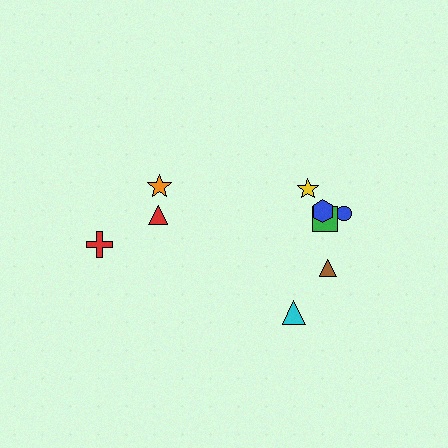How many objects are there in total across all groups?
There are 9 objects.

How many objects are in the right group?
There are 6 objects.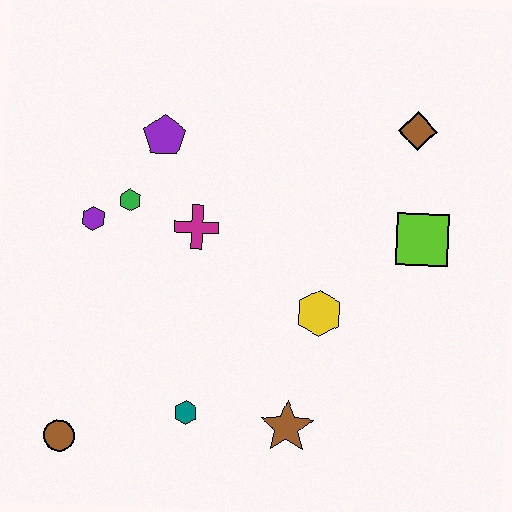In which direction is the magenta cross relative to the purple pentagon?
The magenta cross is below the purple pentagon.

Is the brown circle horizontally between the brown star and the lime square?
No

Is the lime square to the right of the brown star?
Yes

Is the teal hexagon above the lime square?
No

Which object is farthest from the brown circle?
The brown diamond is farthest from the brown circle.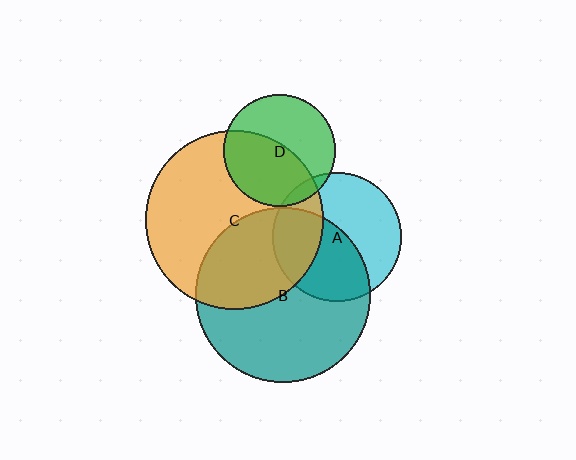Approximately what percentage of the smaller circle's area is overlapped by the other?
Approximately 5%.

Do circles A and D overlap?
Yes.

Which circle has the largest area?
Circle C (orange).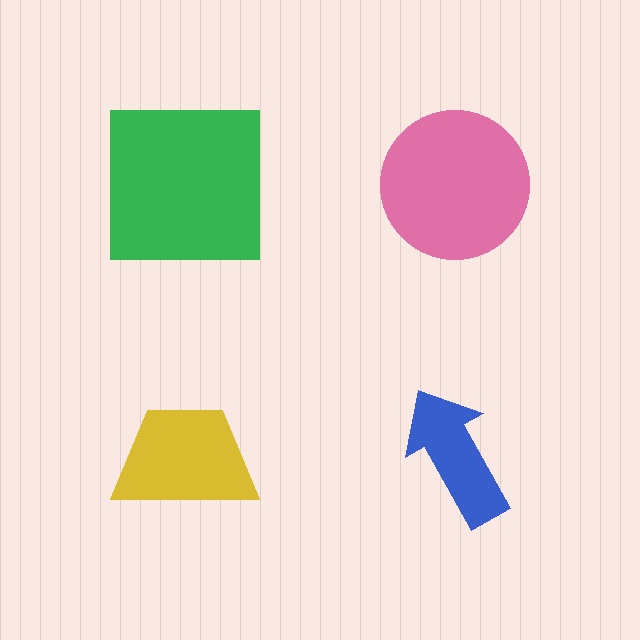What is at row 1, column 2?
A pink circle.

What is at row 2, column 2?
A blue arrow.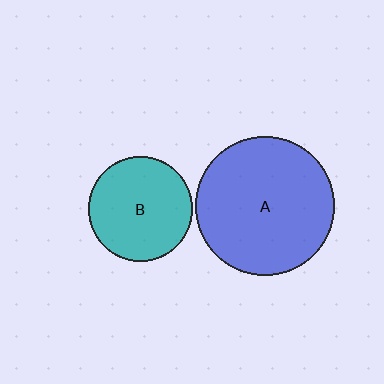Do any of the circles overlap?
No, none of the circles overlap.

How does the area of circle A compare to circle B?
Approximately 1.8 times.